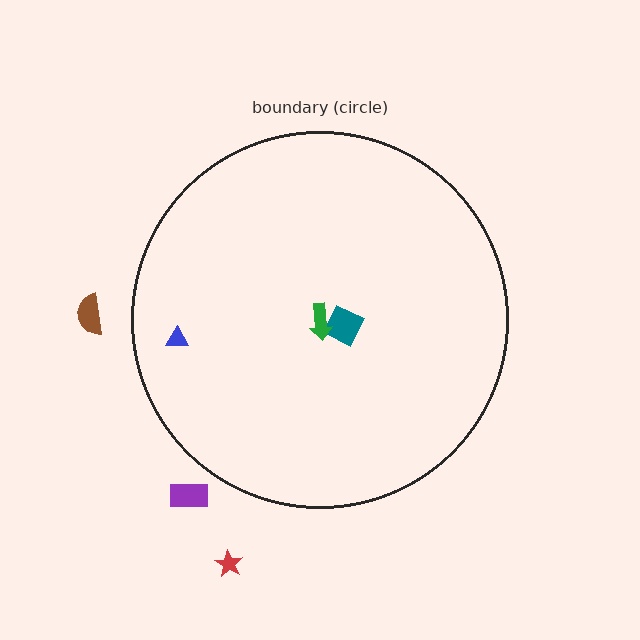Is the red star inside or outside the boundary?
Outside.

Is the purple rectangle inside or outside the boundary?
Outside.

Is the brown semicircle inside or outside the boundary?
Outside.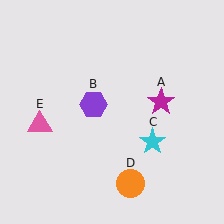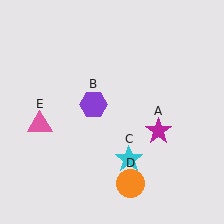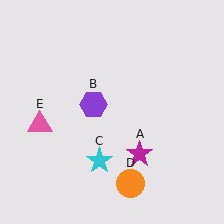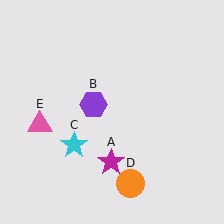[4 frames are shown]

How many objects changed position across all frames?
2 objects changed position: magenta star (object A), cyan star (object C).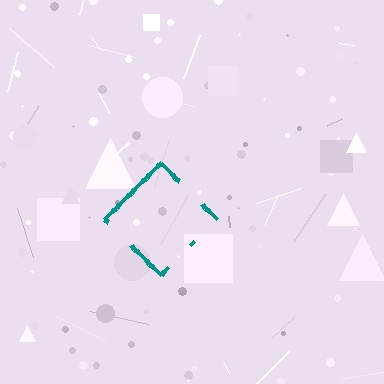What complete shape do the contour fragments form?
The contour fragments form a diamond.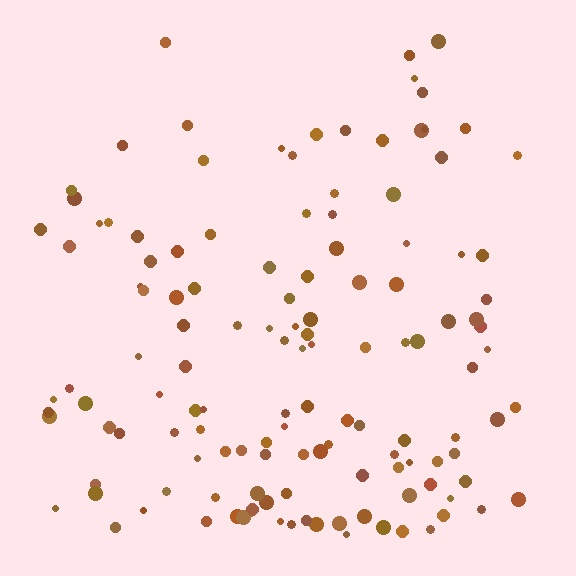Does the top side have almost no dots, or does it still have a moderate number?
Still a moderate number, just noticeably fewer than the bottom.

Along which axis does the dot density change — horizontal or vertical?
Vertical.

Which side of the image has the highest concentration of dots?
The bottom.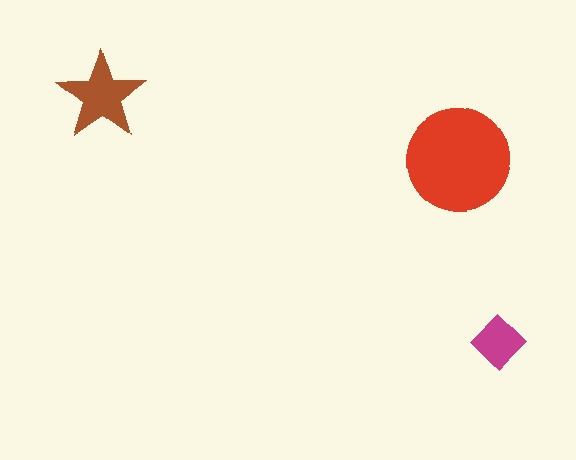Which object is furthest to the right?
The magenta diamond is rightmost.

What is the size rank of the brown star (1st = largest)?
2nd.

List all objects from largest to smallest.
The red circle, the brown star, the magenta diamond.